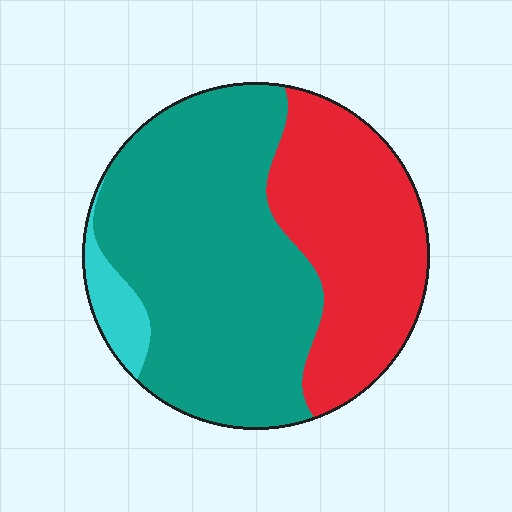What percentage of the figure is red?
Red covers about 35% of the figure.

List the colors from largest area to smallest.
From largest to smallest: teal, red, cyan.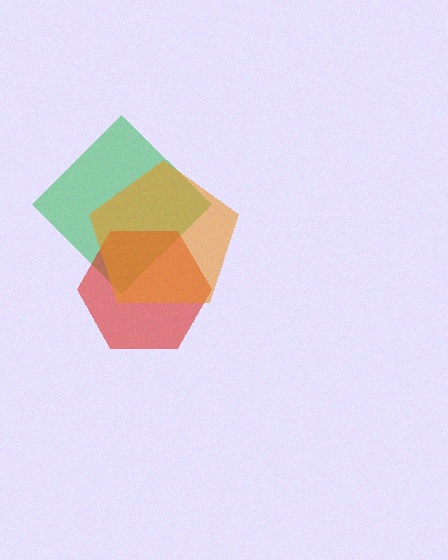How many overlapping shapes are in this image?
There are 3 overlapping shapes in the image.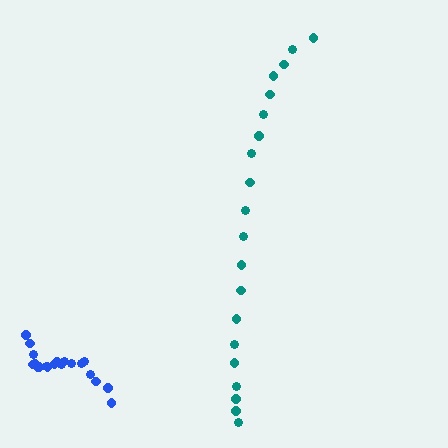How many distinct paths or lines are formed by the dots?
There are 2 distinct paths.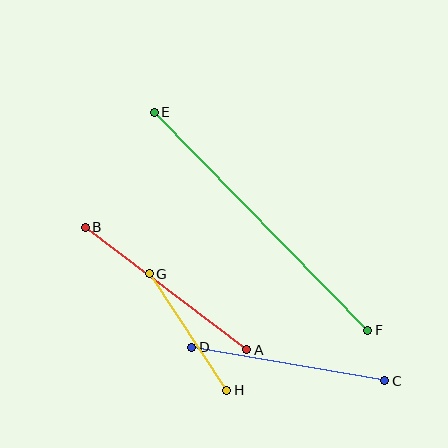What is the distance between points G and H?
The distance is approximately 139 pixels.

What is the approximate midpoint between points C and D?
The midpoint is at approximately (288, 364) pixels.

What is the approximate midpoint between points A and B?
The midpoint is at approximately (166, 289) pixels.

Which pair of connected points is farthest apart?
Points E and F are farthest apart.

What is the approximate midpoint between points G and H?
The midpoint is at approximately (188, 332) pixels.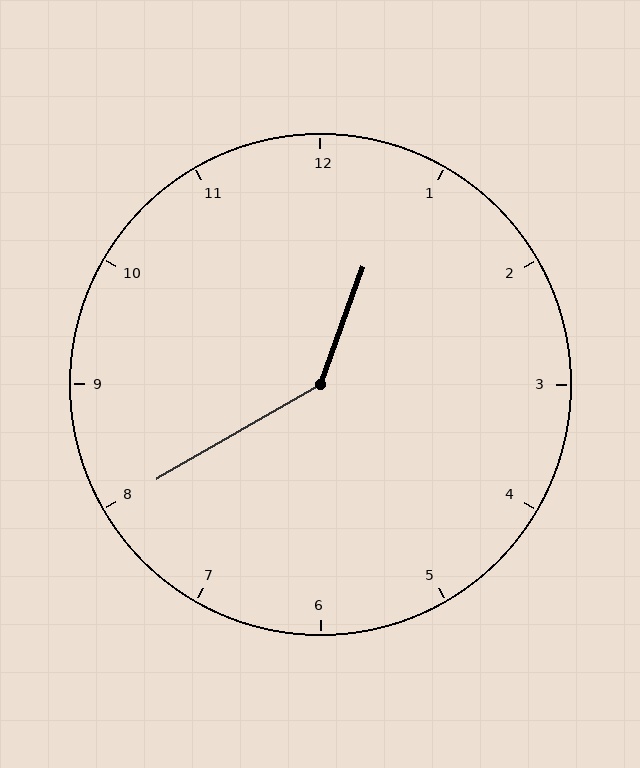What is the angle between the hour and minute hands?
Approximately 140 degrees.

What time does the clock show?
12:40.